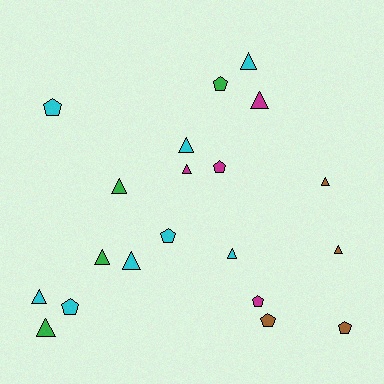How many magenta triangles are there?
There are 2 magenta triangles.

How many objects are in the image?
There are 20 objects.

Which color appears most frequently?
Cyan, with 8 objects.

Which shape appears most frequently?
Triangle, with 12 objects.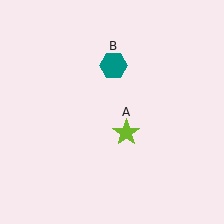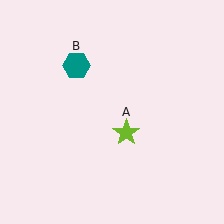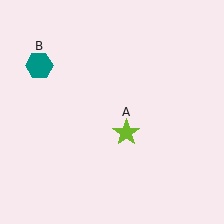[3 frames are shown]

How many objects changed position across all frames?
1 object changed position: teal hexagon (object B).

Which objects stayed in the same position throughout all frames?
Lime star (object A) remained stationary.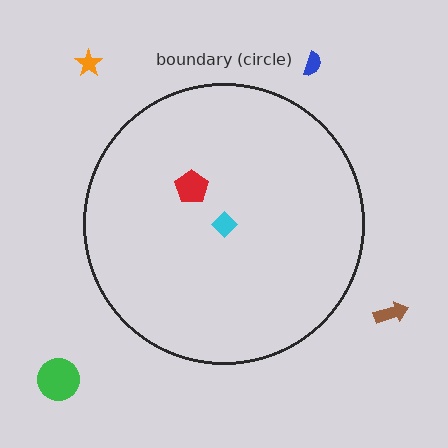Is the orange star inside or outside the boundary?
Outside.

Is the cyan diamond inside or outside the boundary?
Inside.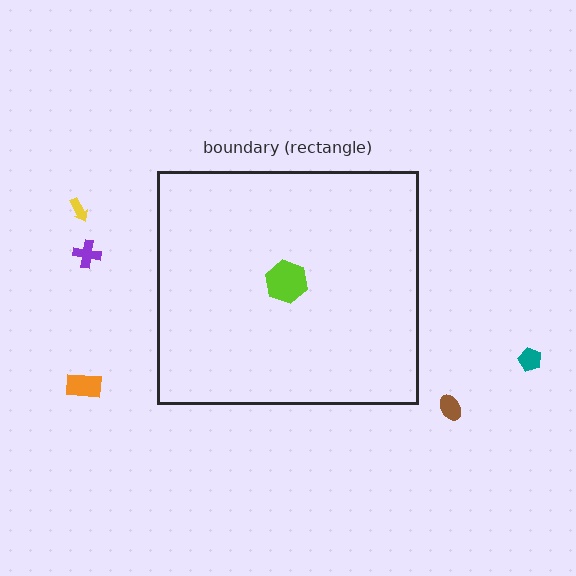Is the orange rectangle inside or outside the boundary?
Outside.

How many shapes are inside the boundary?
1 inside, 5 outside.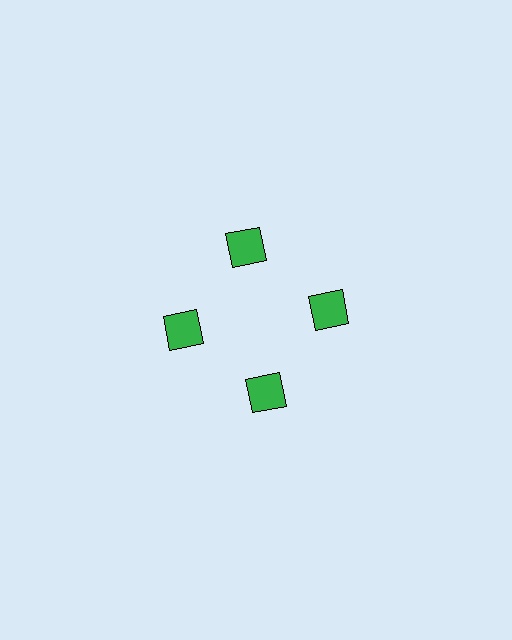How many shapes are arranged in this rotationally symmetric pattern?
There are 4 shapes, arranged in 4 groups of 1.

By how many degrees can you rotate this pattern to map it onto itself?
The pattern maps onto itself every 90 degrees of rotation.